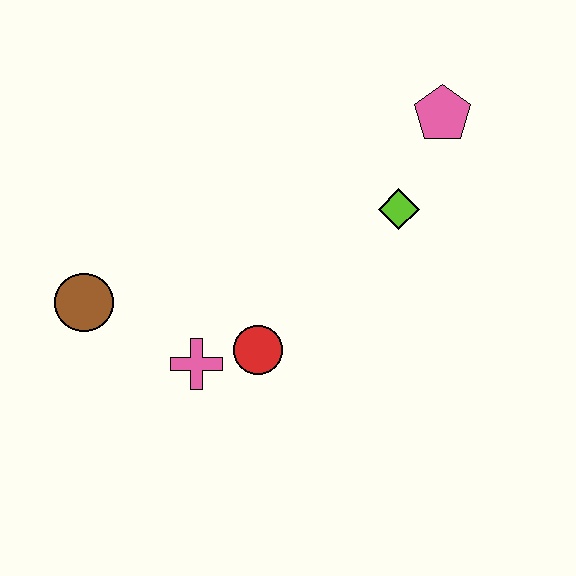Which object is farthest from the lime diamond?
The brown circle is farthest from the lime diamond.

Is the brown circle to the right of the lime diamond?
No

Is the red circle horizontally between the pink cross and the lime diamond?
Yes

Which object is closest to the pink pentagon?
The lime diamond is closest to the pink pentagon.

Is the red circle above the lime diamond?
No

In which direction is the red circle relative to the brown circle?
The red circle is to the right of the brown circle.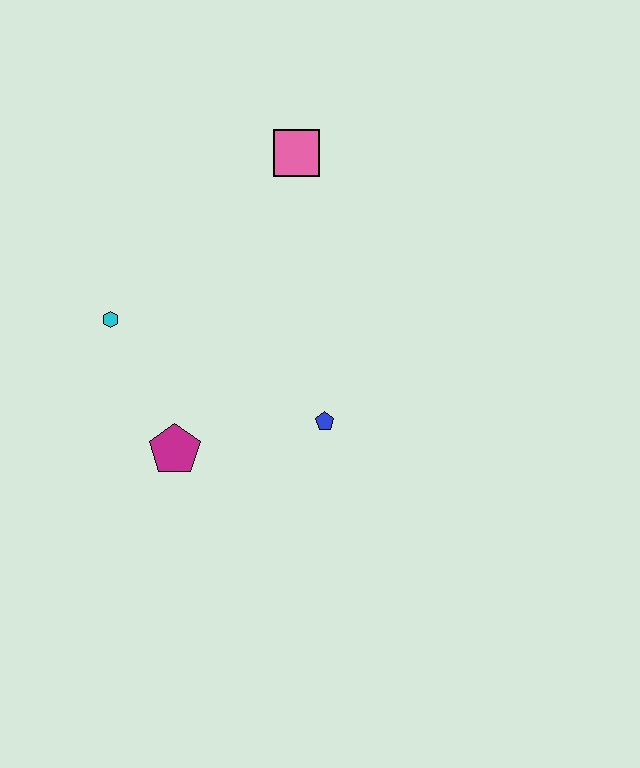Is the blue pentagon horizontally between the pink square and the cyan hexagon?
No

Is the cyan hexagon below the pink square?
Yes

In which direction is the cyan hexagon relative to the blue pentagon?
The cyan hexagon is to the left of the blue pentagon.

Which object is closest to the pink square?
The cyan hexagon is closest to the pink square.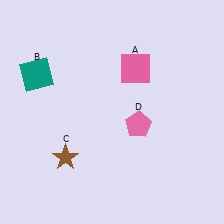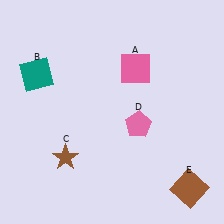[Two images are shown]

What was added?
A brown square (E) was added in Image 2.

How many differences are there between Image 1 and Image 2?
There is 1 difference between the two images.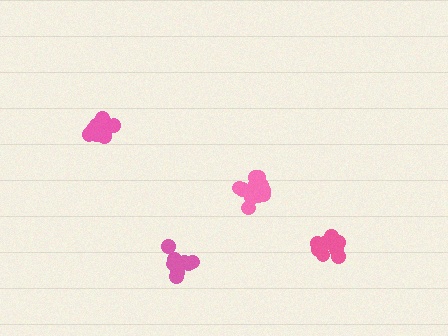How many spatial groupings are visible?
There are 4 spatial groupings.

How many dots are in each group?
Group 1: 11 dots, Group 2: 12 dots, Group 3: 12 dots, Group 4: 17 dots (52 total).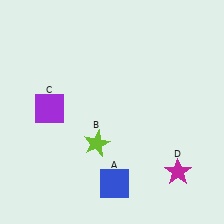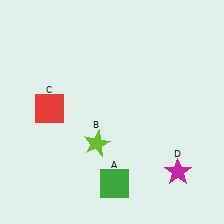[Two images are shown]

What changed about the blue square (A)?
In Image 1, A is blue. In Image 2, it changed to green.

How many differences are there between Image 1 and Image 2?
There are 2 differences between the two images.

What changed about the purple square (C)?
In Image 1, C is purple. In Image 2, it changed to red.